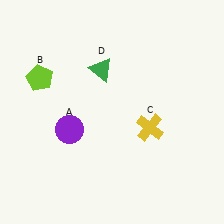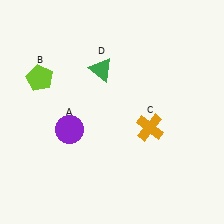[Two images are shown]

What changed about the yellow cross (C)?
In Image 1, C is yellow. In Image 2, it changed to orange.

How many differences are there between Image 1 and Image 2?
There is 1 difference between the two images.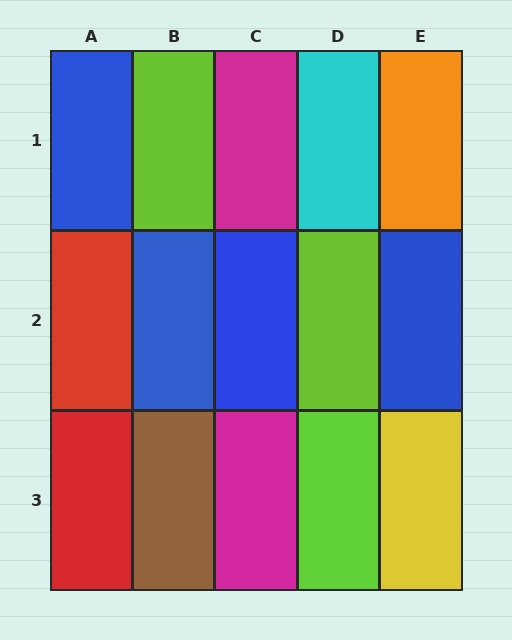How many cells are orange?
1 cell is orange.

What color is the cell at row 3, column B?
Brown.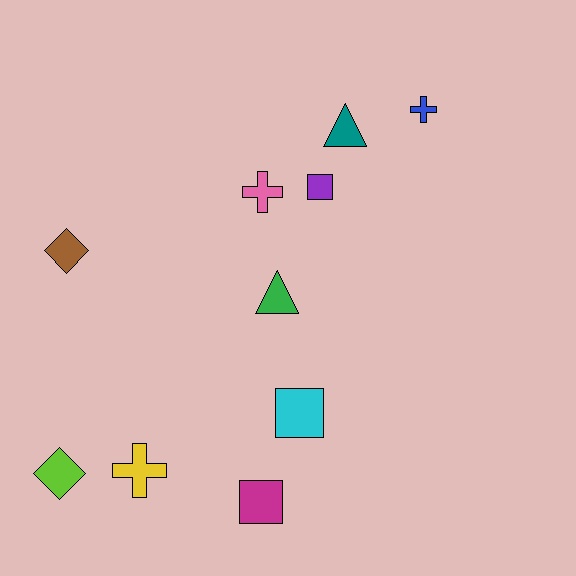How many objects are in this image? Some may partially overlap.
There are 10 objects.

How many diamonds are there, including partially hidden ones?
There are 2 diamonds.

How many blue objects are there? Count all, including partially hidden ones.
There is 1 blue object.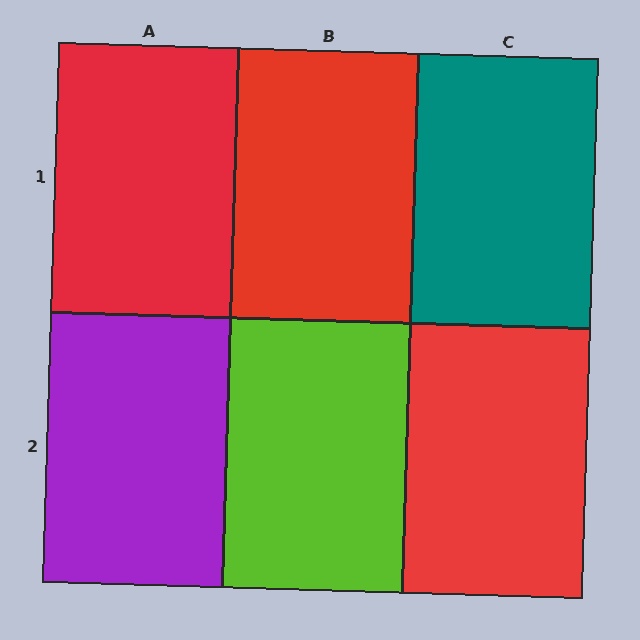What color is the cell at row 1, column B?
Red.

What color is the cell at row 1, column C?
Teal.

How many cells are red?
3 cells are red.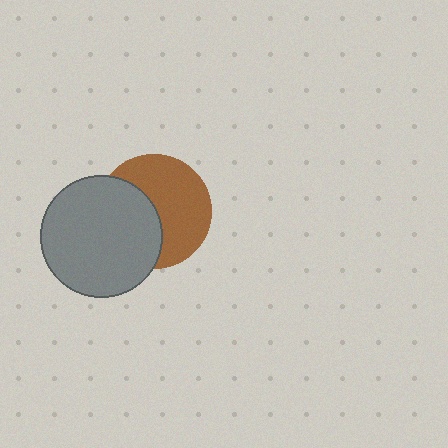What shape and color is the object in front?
The object in front is a gray circle.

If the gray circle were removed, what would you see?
You would see the complete brown circle.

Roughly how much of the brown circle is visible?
About half of it is visible (roughly 57%).